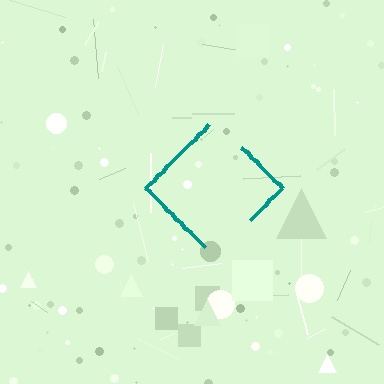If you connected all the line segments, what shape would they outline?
They would outline a diamond.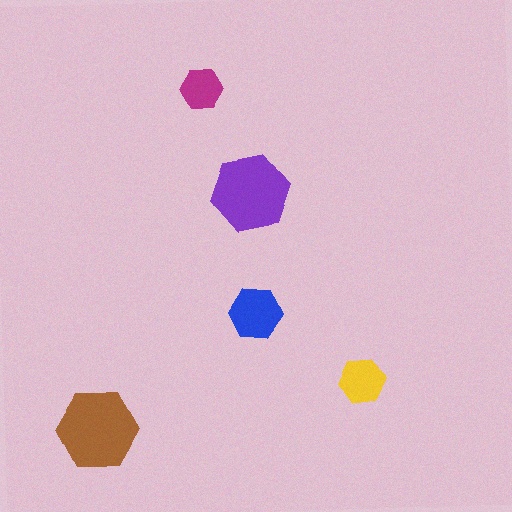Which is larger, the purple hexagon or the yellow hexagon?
The purple one.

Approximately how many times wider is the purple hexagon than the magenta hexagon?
About 2 times wider.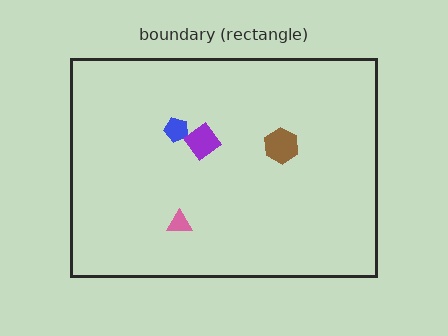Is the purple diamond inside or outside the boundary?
Inside.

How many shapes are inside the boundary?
4 inside, 0 outside.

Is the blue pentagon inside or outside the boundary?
Inside.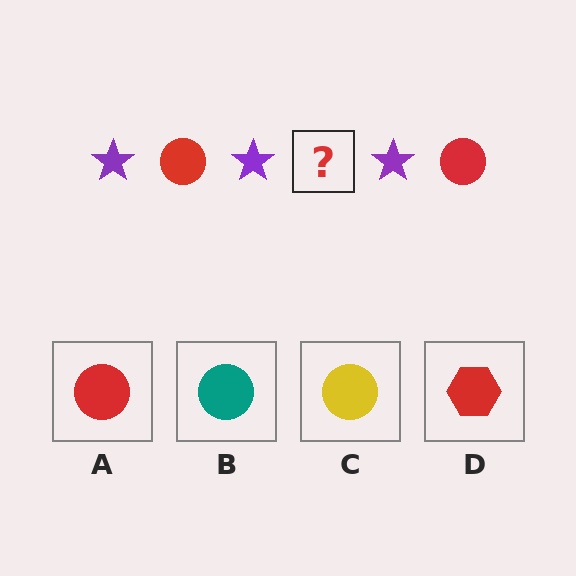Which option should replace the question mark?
Option A.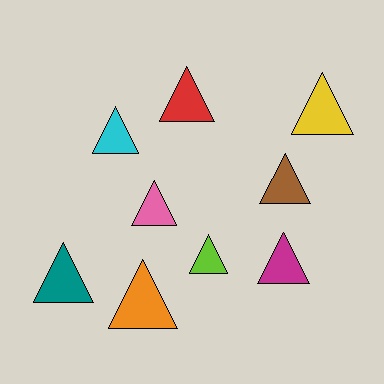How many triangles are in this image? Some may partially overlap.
There are 9 triangles.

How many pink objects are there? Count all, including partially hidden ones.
There is 1 pink object.